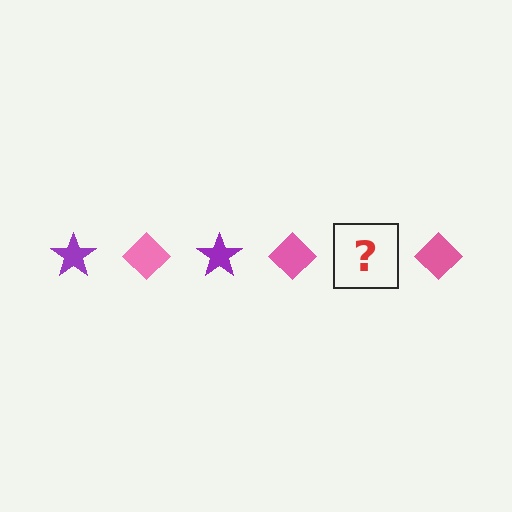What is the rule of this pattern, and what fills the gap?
The rule is that the pattern alternates between purple star and pink diamond. The gap should be filled with a purple star.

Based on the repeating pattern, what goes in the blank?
The blank should be a purple star.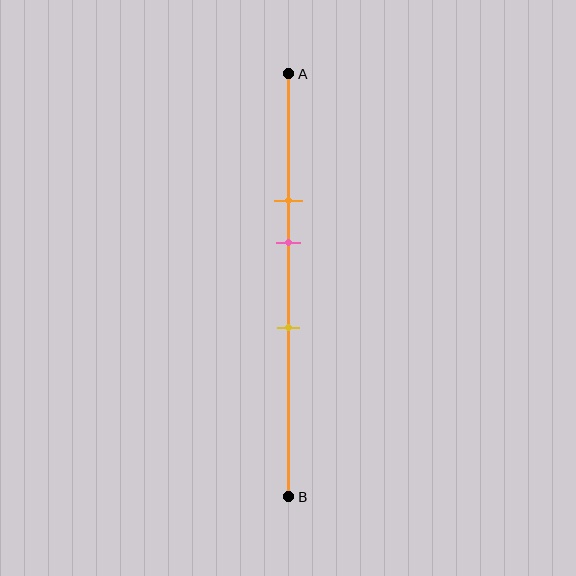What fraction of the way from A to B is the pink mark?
The pink mark is approximately 40% (0.4) of the way from A to B.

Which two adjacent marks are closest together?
The orange and pink marks are the closest adjacent pair.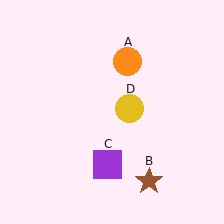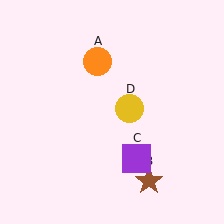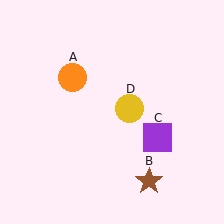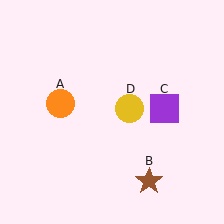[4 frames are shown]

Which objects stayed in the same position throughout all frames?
Brown star (object B) and yellow circle (object D) remained stationary.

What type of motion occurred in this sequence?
The orange circle (object A), purple square (object C) rotated counterclockwise around the center of the scene.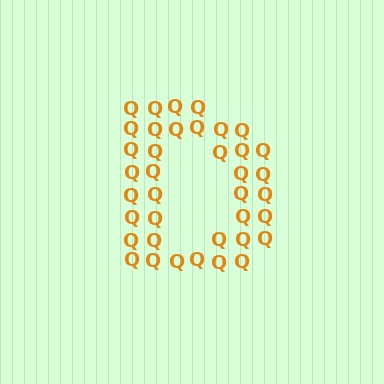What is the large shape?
The large shape is the letter D.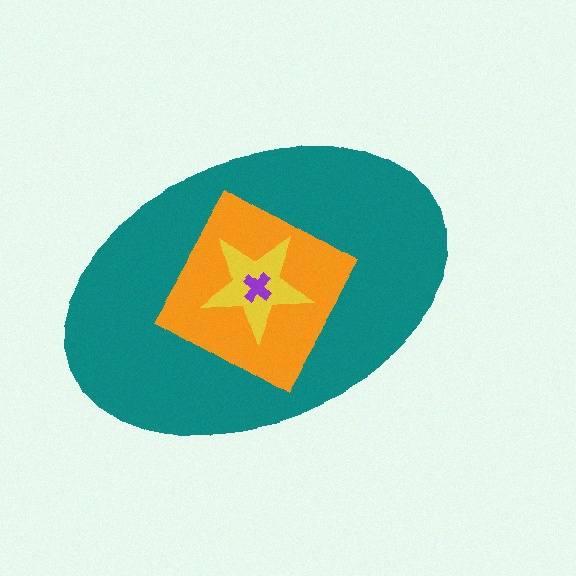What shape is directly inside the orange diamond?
The yellow star.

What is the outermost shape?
The teal ellipse.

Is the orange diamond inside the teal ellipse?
Yes.